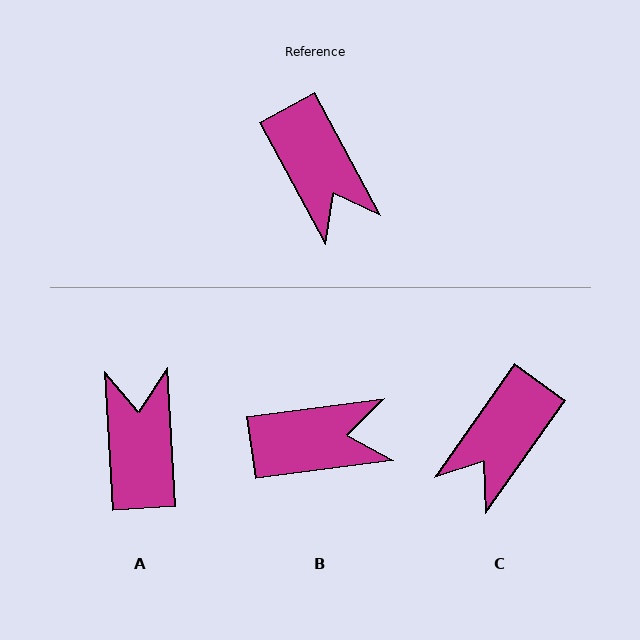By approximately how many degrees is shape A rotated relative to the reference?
Approximately 155 degrees counter-clockwise.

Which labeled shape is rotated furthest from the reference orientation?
A, about 155 degrees away.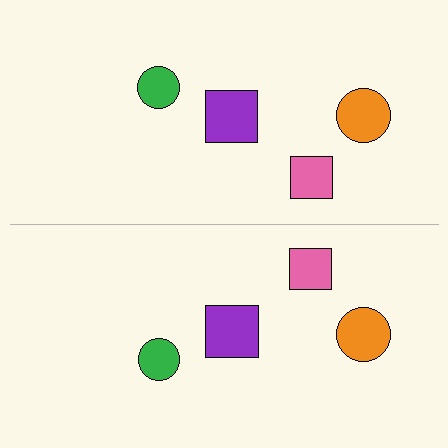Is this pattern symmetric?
Yes, this pattern has bilateral (reflection) symmetry.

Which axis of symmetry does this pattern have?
The pattern has a horizontal axis of symmetry running through the center of the image.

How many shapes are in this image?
There are 8 shapes in this image.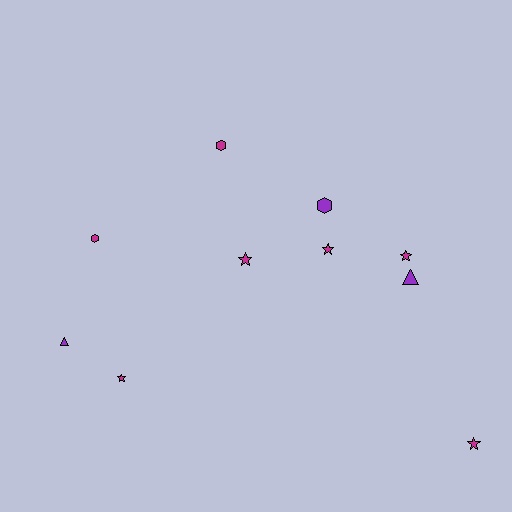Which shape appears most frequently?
Star, with 5 objects.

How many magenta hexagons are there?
There are 2 magenta hexagons.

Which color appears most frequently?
Magenta, with 7 objects.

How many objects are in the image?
There are 10 objects.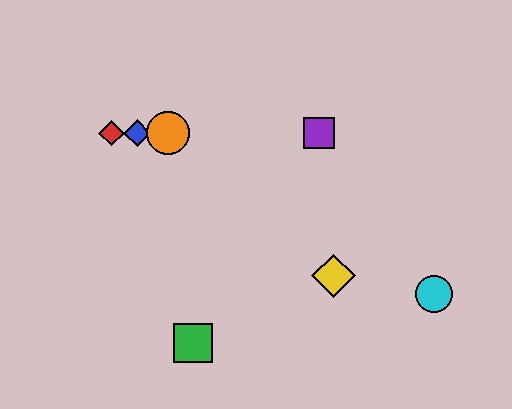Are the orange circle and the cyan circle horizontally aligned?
No, the orange circle is at y≈133 and the cyan circle is at y≈294.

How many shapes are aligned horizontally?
4 shapes (the red diamond, the blue diamond, the purple square, the orange circle) are aligned horizontally.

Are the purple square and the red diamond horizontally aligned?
Yes, both are at y≈133.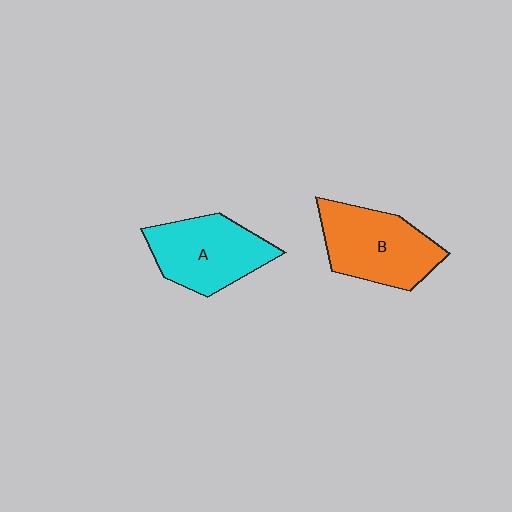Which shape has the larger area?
Shape B (orange).